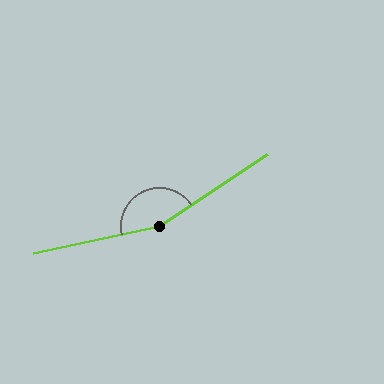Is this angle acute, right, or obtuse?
It is obtuse.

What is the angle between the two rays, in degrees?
Approximately 159 degrees.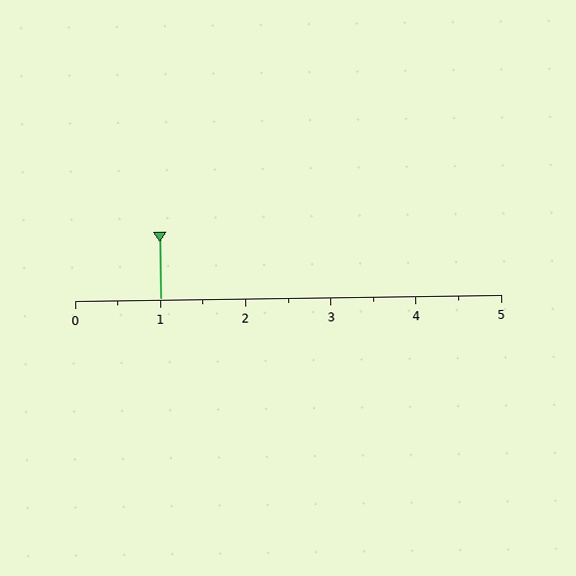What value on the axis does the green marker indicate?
The marker indicates approximately 1.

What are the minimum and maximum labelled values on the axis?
The axis runs from 0 to 5.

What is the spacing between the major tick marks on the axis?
The major ticks are spaced 1 apart.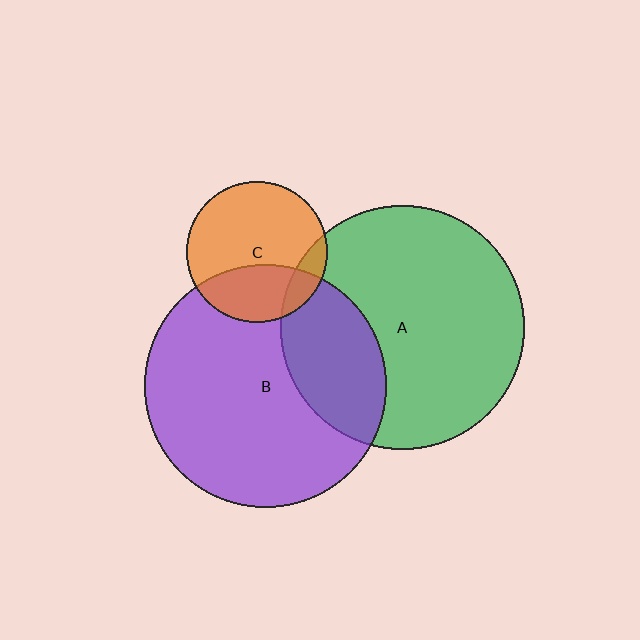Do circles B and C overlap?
Yes.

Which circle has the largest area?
Circle A (green).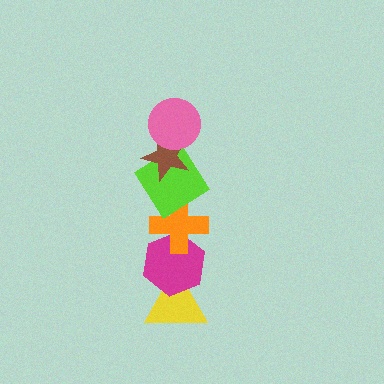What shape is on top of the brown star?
The pink circle is on top of the brown star.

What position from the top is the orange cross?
The orange cross is 4th from the top.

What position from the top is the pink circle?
The pink circle is 1st from the top.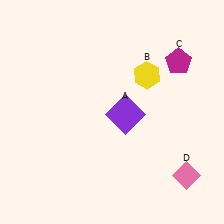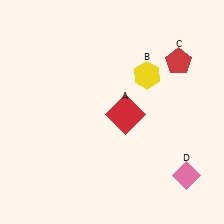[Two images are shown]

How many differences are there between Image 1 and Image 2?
There are 2 differences between the two images.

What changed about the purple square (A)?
In Image 1, A is purple. In Image 2, it changed to red.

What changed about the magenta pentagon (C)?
In Image 1, C is magenta. In Image 2, it changed to red.